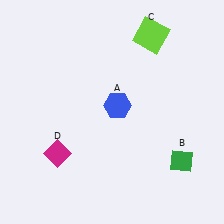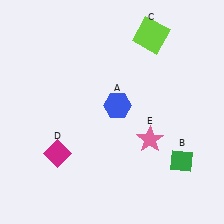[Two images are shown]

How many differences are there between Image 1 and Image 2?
There is 1 difference between the two images.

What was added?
A pink star (E) was added in Image 2.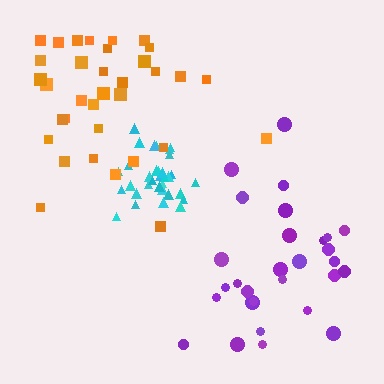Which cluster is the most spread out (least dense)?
Orange.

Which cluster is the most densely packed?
Cyan.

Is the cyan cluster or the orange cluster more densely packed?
Cyan.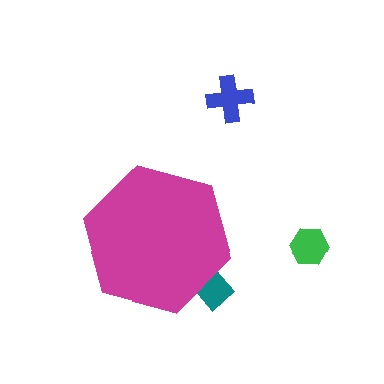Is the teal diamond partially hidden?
Yes, the teal diamond is partially hidden behind the magenta hexagon.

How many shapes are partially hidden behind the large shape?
1 shape is partially hidden.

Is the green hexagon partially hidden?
No, the green hexagon is fully visible.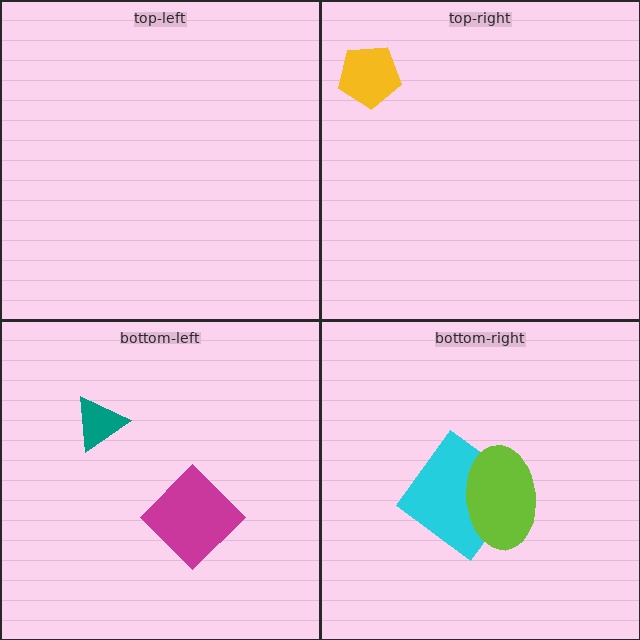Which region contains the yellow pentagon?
The top-right region.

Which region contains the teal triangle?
The bottom-left region.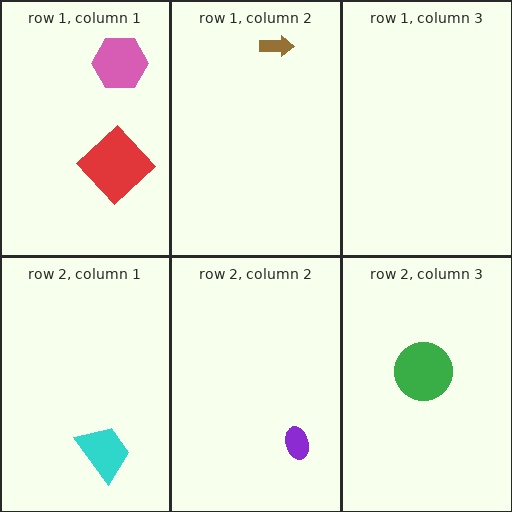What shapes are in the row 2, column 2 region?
The purple ellipse.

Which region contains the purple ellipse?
The row 2, column 2 region.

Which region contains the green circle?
The row 2, column 3 region.